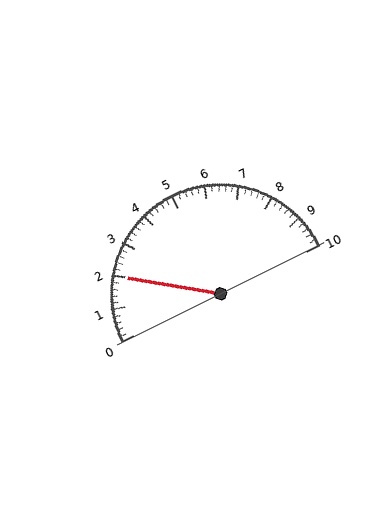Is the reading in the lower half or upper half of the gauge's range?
The reading is in the lower half of the range (0 to 10).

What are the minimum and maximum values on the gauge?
The gauge ranges from 0 to 10.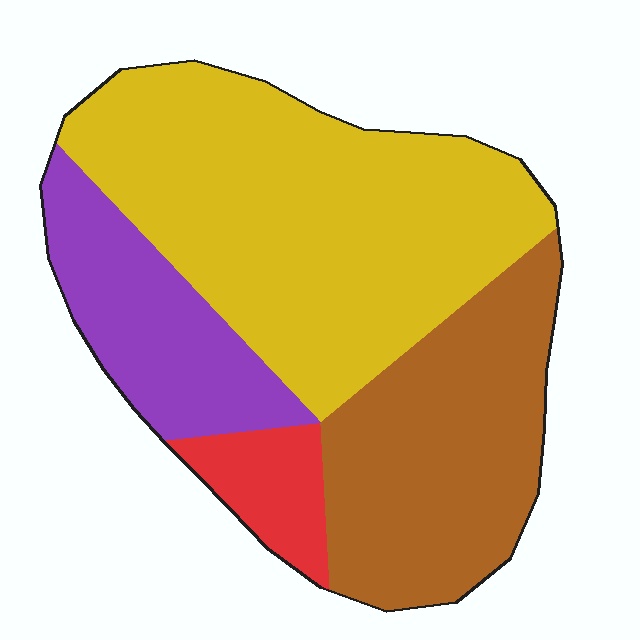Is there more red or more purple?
Purple.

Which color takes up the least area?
Red, at roughly 5%.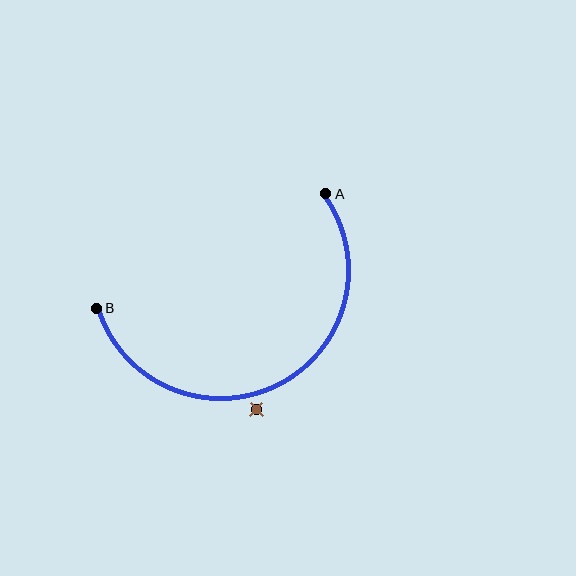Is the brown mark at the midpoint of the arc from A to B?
No — the brown mark does not lie on the arc at all. It sits slightly outside the curve.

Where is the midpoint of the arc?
The arc midpoint is the point on the curve farthest from the straight line joining A and B. It sits below that line.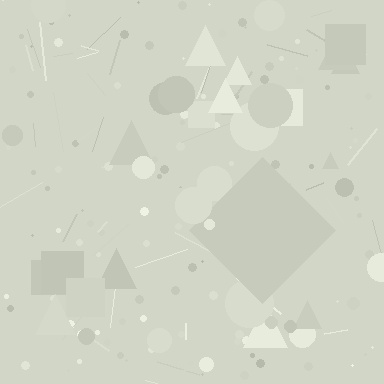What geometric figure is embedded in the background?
A diamond is embedded in the background.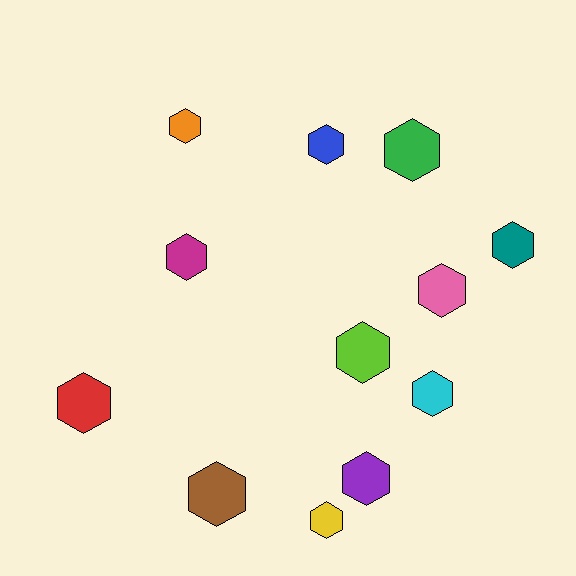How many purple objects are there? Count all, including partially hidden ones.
There is 1 purple object.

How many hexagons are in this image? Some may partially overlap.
There are 12 hexagons.